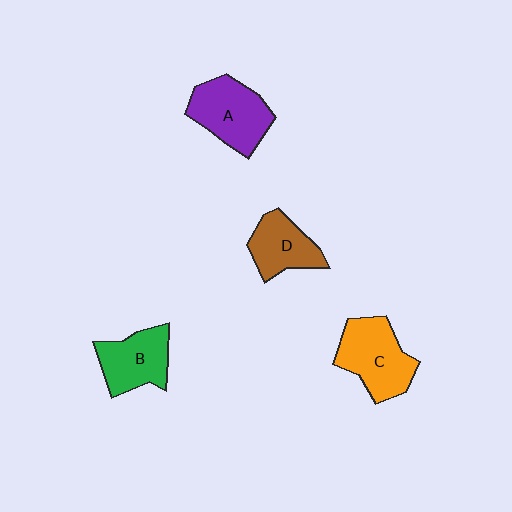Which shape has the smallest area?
Shape D (brown).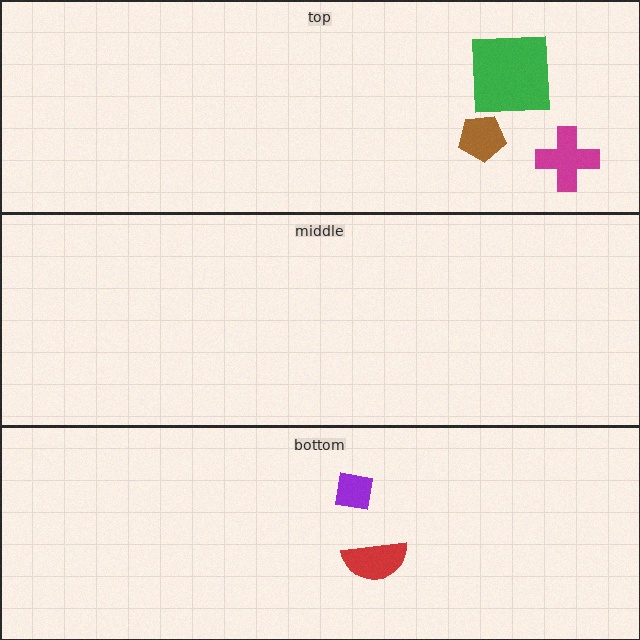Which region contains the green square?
The top region.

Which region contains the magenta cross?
The top region.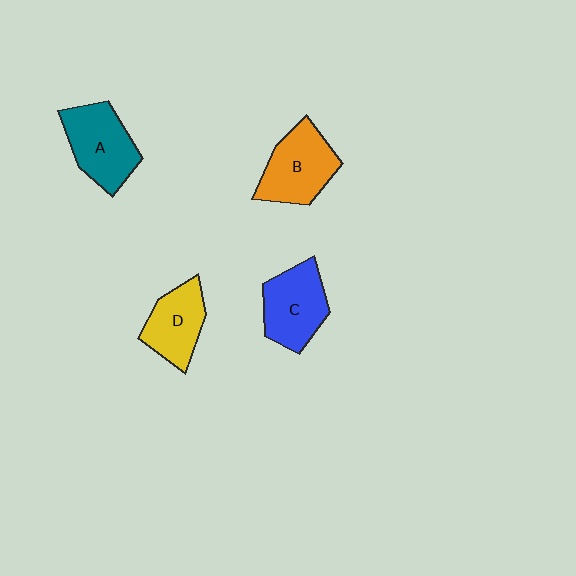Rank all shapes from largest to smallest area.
From largest to smallest: B (orange), A (teal), C (blue), D (yellow).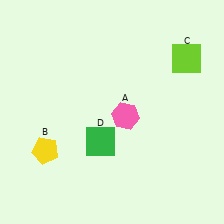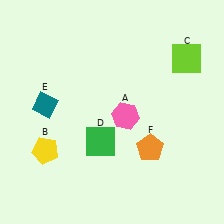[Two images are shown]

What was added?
A teal diamond (E), an orange pentagon (F) were added in Image 2.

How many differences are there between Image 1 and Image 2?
There are 2 differences between the two images.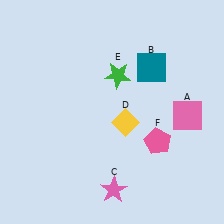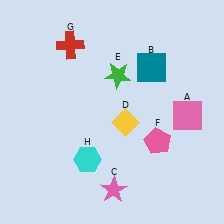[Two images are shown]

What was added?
A red cross (G), a cyan hexagon (H) were added in Image 2.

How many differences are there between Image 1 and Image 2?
There are 2 differences between the two images.